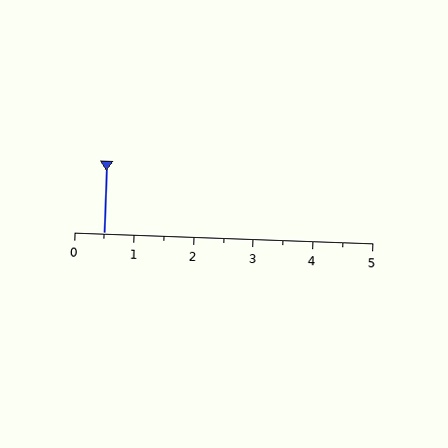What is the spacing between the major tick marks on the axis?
The major ticks are spaced 1 apart.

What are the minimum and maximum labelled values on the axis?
The axis runs from 0 to 5.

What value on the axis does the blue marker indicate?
The marker indicates approximately 0.5.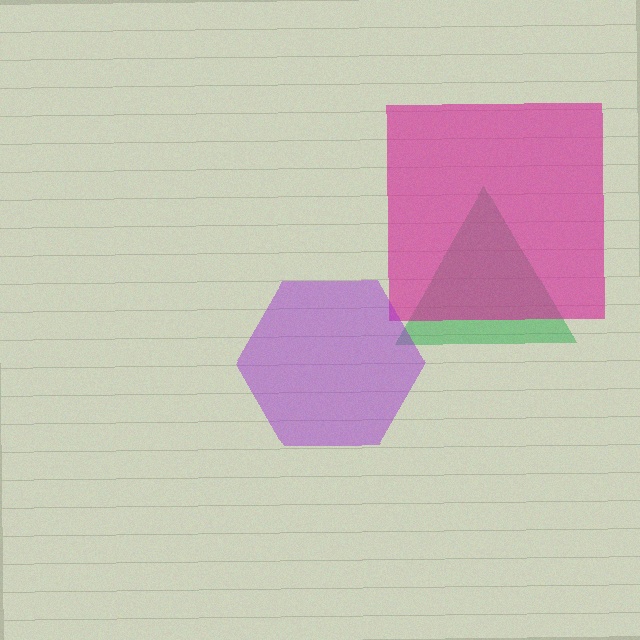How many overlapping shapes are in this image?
There are 3 overlapping shapes in the image.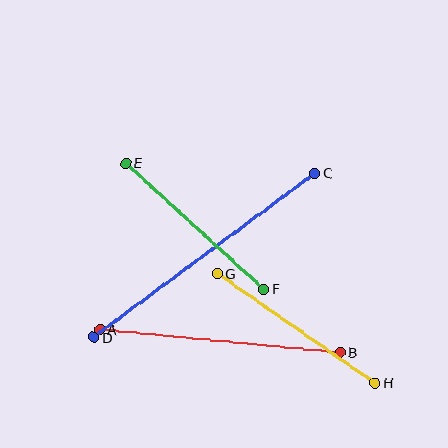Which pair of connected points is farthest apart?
Points C and D are farthest apart.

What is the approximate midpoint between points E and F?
The midpoint is at approximately (195, 226) pixels.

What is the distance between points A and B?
The distance is approximately 241 pixels.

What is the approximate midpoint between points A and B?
The midpoint is at approximately (220, 341) pixels.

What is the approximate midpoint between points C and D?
The midpoint is at approximately (204, 255) pixels.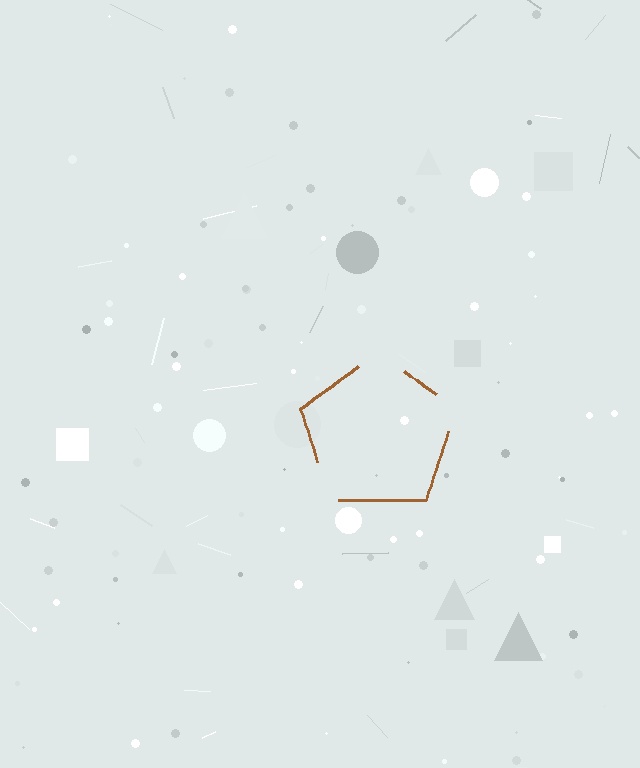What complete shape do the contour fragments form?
The contour fragments form a pentagon.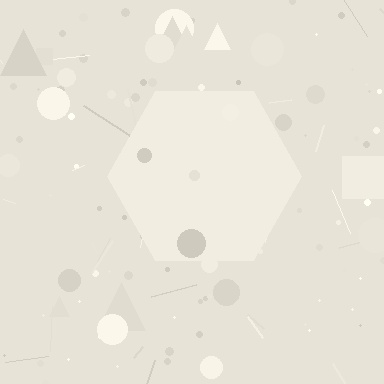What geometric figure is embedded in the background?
A hexagon is embedded in the background.